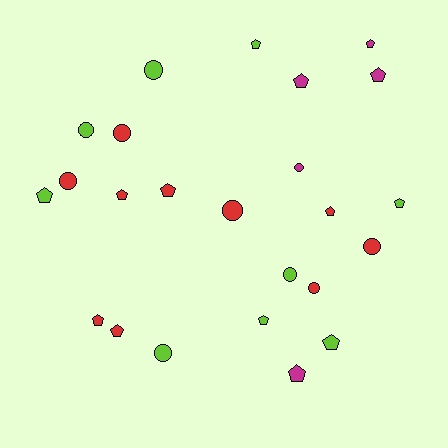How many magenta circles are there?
There is 1 magenta circle.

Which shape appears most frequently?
Pentagon, with 14 objects.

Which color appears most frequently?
Red, with 10 objects.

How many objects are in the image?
There are 24 objects.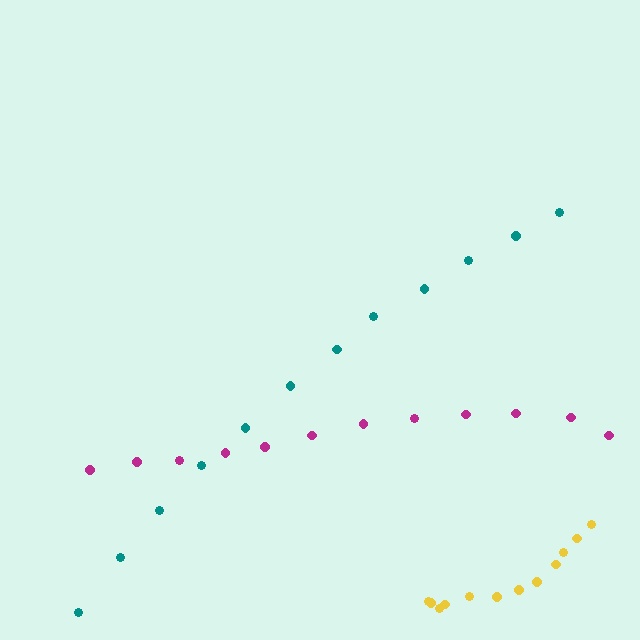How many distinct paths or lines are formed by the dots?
There are 3 distinct paths.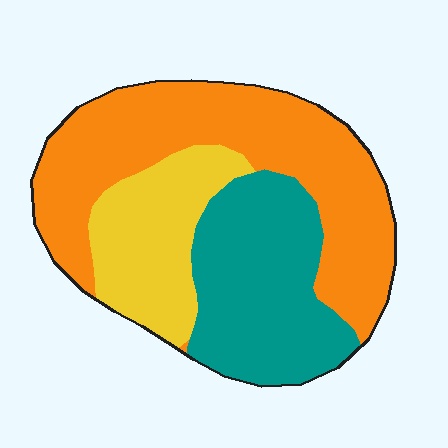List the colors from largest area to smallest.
From largest to smallest: orange, teal, yellow.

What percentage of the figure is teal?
Teal takes up about one third (1/3) of the figure.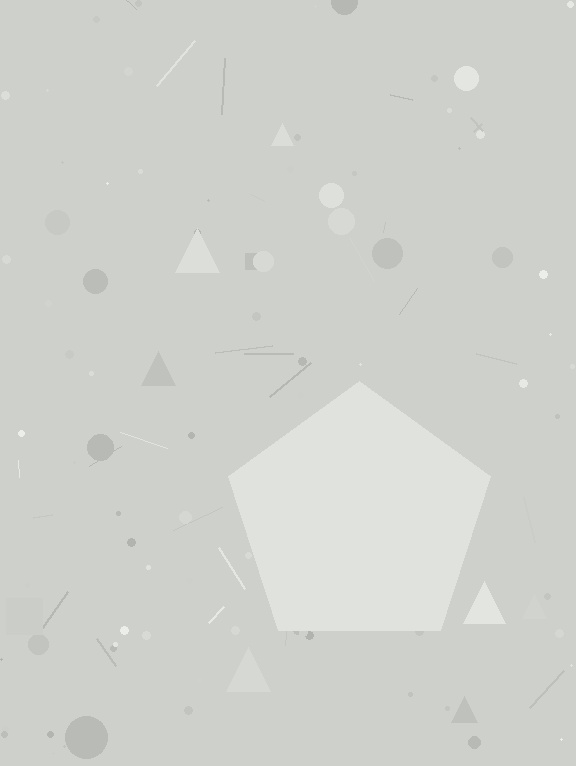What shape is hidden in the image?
A pentagon is hidden in the image.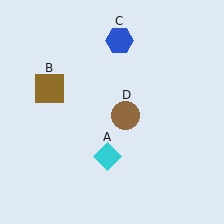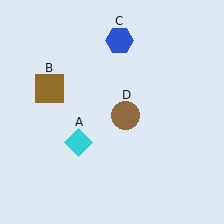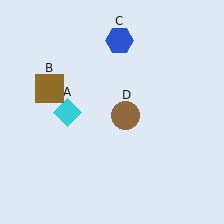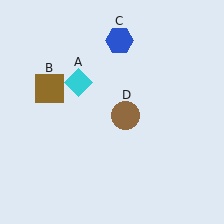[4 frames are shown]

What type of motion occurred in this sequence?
The cyan diamond (object A) rotated clockwise around the center of the scene.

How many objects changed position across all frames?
1 object changed position: cyan diamond (object A).